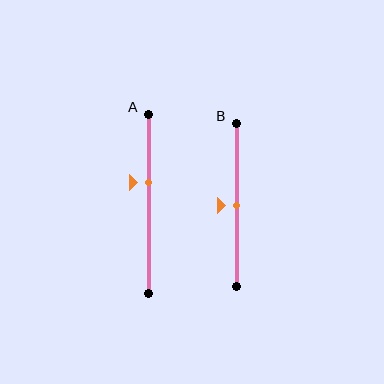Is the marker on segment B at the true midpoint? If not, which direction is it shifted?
Yes, the marker on segment B is at the true midpoint.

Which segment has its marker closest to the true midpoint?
Segment B has its marker closest to the true midpoint.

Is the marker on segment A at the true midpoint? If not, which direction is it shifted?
No, the marker on segment A is shifted upward by about 12% of the segment length.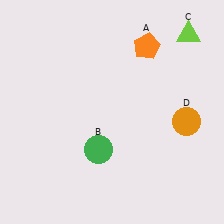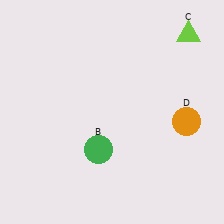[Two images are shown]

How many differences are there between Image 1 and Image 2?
There is 1 difference between the two images.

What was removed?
The orange pentagon (A) was removed in Image 2.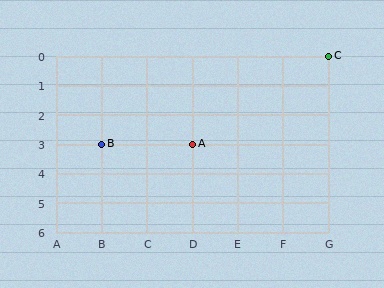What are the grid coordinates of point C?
Point C is at grid coordinates (G, 0).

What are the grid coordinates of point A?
Point A is at grid coordinates (D, 3).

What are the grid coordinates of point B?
Point B is at grid coordinates (B, 3).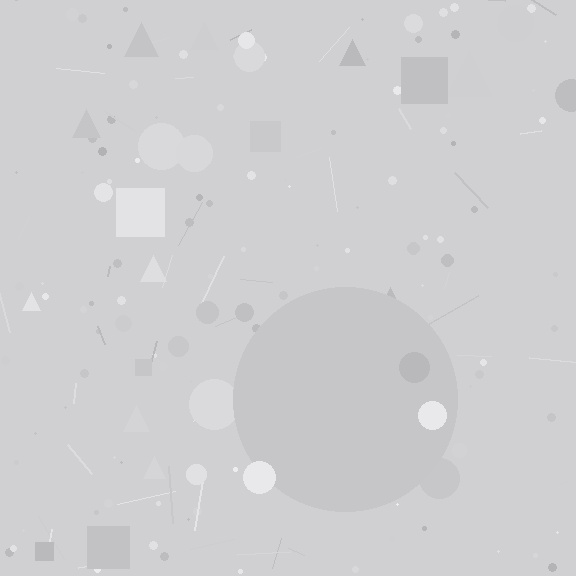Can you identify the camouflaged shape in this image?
The camouflaged shape is a circle.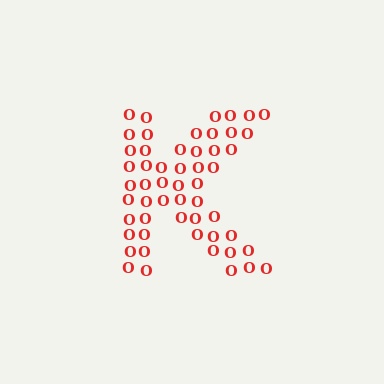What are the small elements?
The small elements are letter O's.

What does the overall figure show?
The overall figure shows the letter K.